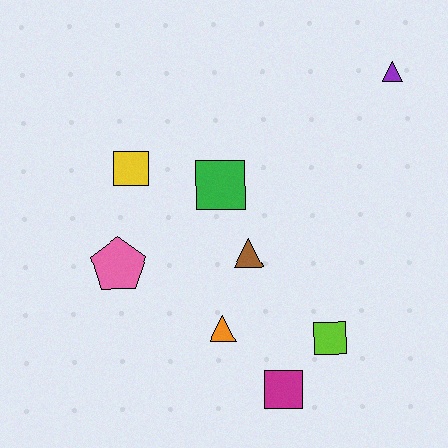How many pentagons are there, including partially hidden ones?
There is 1 pentagon.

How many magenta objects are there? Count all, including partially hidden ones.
There is 1 magenta object.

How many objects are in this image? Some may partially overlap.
There are 8 objects.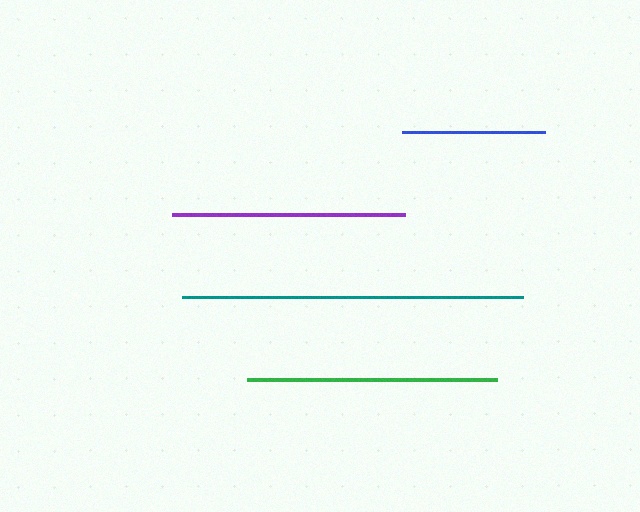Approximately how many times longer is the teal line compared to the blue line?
The teal line is approximately 2.4 times the length of the blue line.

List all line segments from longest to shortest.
From longest to shortest: teal, green, purple, blue.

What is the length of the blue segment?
The blue segment is approximately 143 pixels long.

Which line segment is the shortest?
The blue line is the shortest at approximately 143 pixels.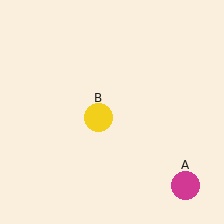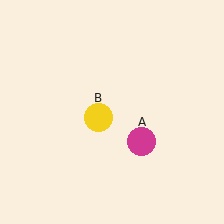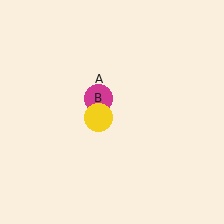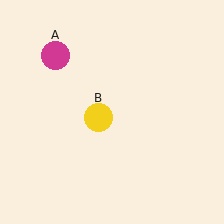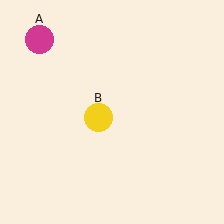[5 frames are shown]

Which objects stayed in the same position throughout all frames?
Yellow circle (object B) remained stationary.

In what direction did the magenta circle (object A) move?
The magenta circle (object A) moved up and to the left.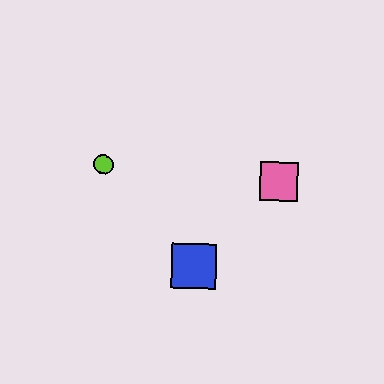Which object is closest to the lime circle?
The blue square is closest to the lime circle.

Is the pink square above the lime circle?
No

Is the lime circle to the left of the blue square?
Yes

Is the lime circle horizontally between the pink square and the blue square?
No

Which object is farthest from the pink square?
The lime circle is farthest from the pink square.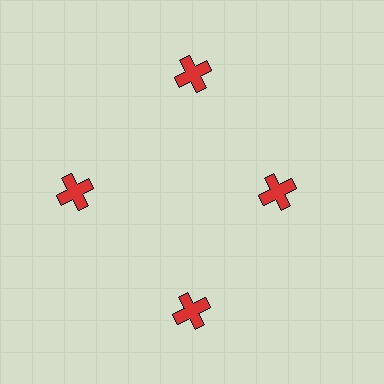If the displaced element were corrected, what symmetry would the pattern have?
It would have 4-fold rotational symmetry — the pattern would map onto itself every 90 degrees.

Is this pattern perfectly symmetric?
No. The 4 red crosses are arranged in a ring, but one element near the 3 o'clock position is pulled inward toward the center, breaking the 4-fold rotational symmetry.